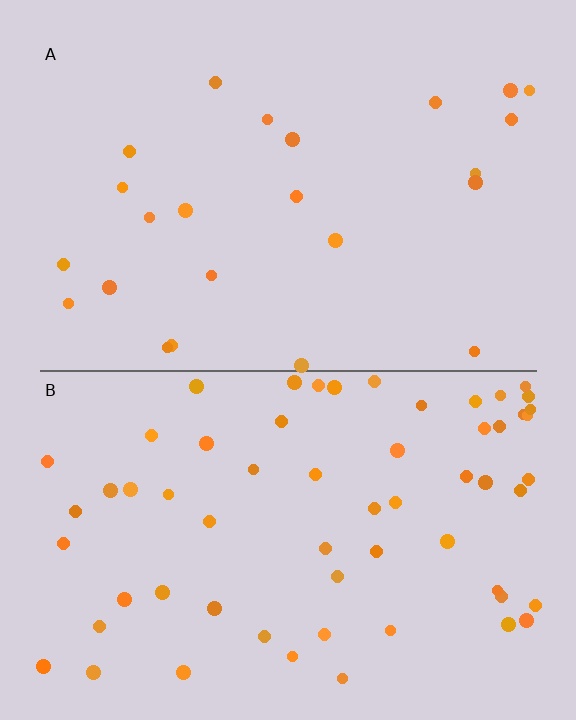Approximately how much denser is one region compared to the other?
Approximately 2.6× — region B over region A.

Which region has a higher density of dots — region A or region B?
B (the bottom).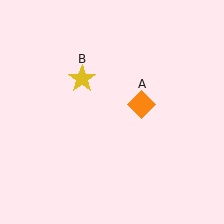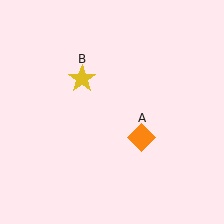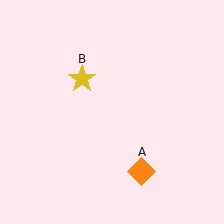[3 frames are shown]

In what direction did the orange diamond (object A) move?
The orange diamond (object A) moved down.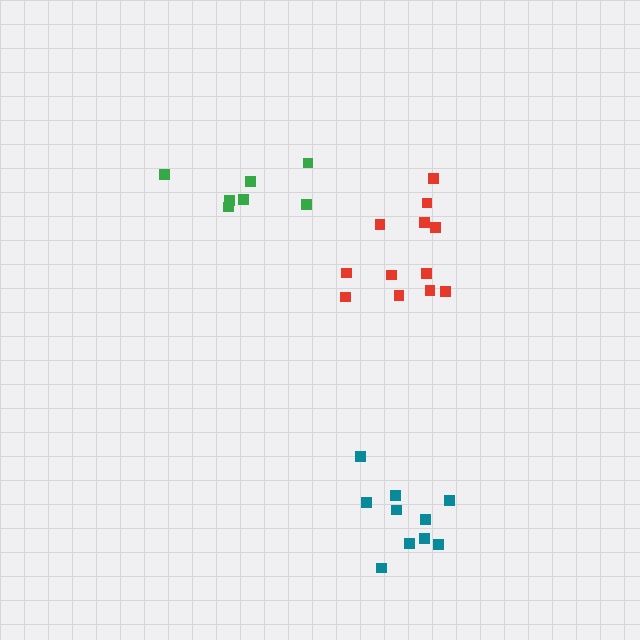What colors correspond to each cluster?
The clusters are colored: red, teal, green.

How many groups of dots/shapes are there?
There are 3 groups.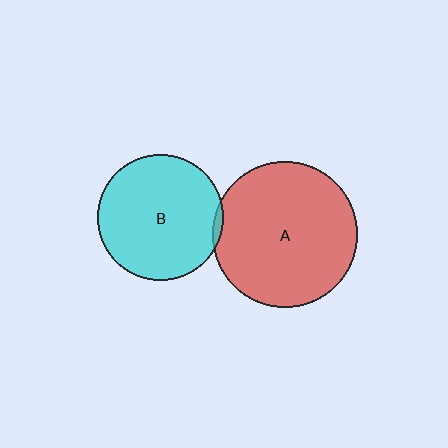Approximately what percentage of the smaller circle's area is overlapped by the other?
Approximately 5%.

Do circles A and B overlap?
Yes.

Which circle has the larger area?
Circle A (red).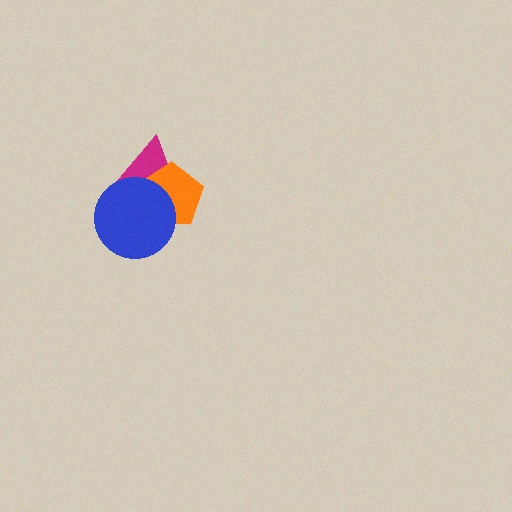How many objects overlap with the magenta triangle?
2 objects overlap with the magenta triangle.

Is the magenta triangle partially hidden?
Yes, it is partially covered by another shape.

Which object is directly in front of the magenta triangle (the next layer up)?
The orange pentagon is directly in front of the magenta triangle.